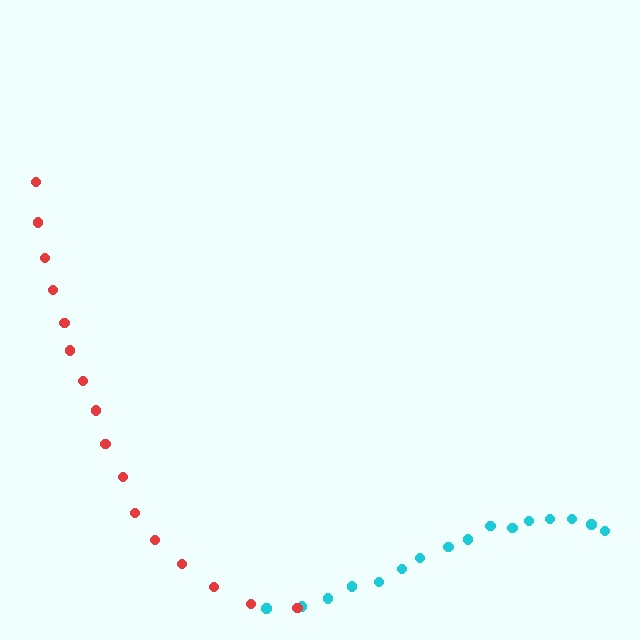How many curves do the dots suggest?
There are 2 distinct paths.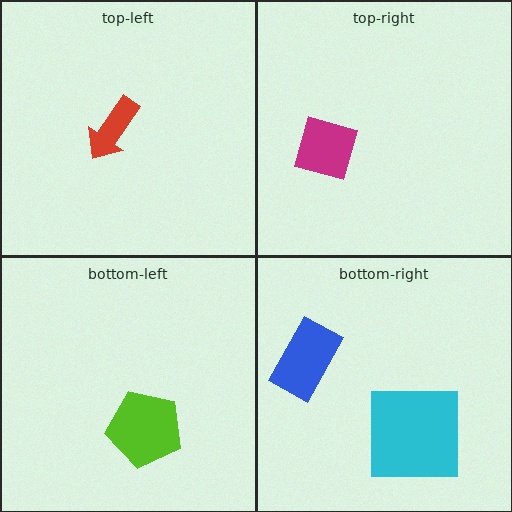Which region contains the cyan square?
The bottom-right region.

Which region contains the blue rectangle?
The bottom-right region.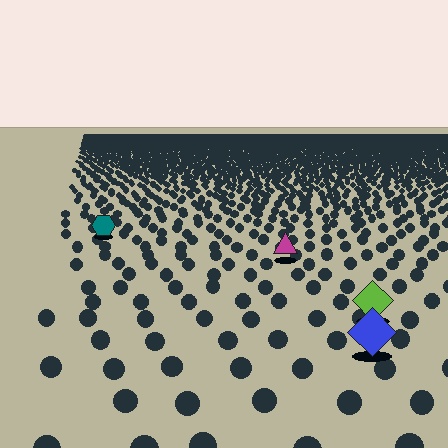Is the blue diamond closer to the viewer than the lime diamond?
Yes. The blue diamond is closer — you can tell from the texture gradient: the ground texture is coarser near it.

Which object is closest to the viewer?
The blue diamond is closest. The texture marks near it are larger and more spread out.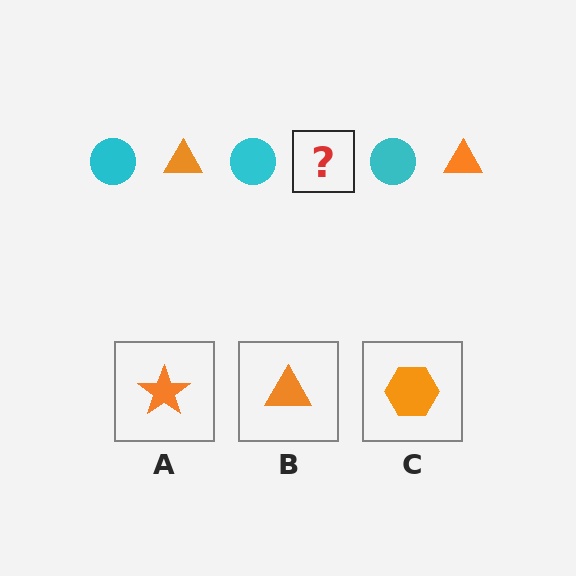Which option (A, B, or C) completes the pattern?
B.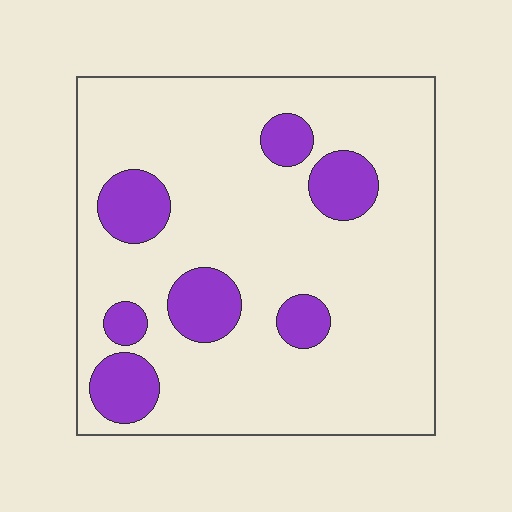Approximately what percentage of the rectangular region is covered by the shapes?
Approximately 20%.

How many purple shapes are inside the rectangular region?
7.